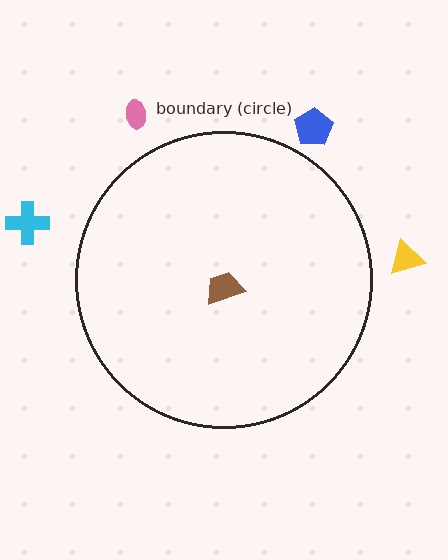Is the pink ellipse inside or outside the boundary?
Outside.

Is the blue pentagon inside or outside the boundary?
Outside.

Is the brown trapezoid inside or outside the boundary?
Inside.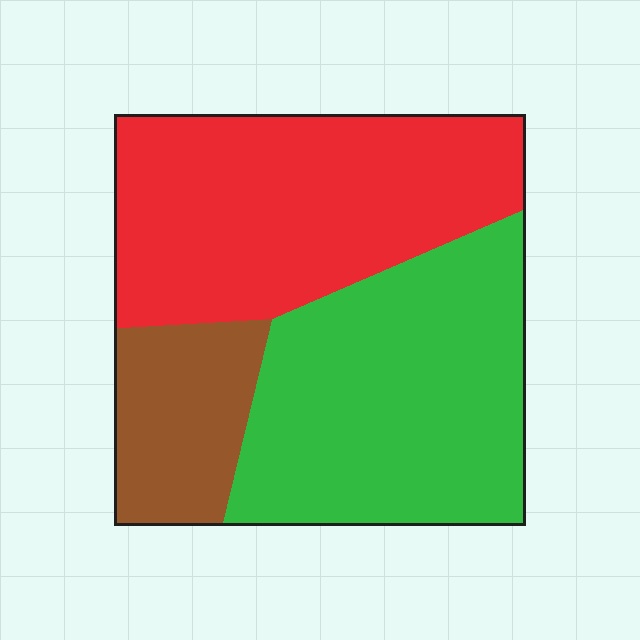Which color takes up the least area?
Brown, at roughly 15%.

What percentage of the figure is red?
Red takes up about two fifths (2/5) of the figure.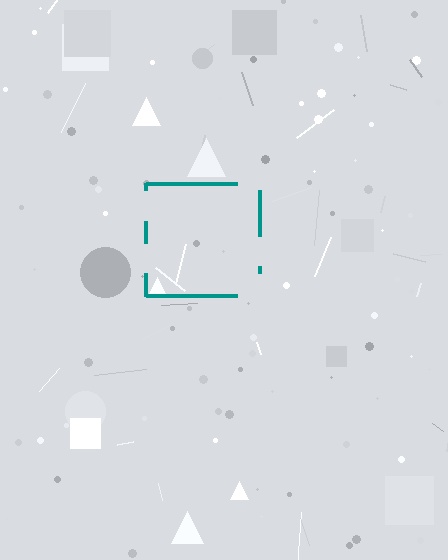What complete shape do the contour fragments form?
The contour fragments form a square.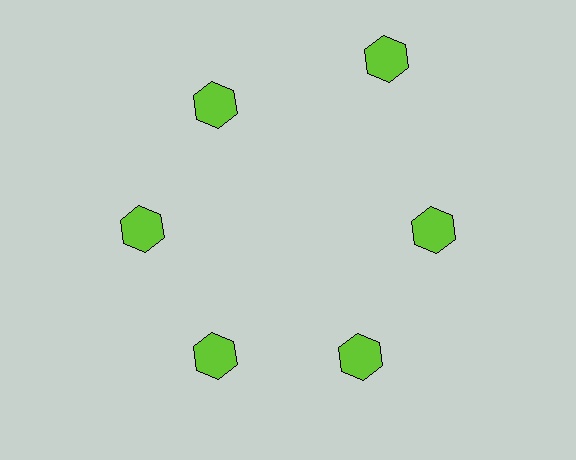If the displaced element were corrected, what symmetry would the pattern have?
It would have 6-fold rotational symmetry — the pattern would map onto itself every 60 degrees.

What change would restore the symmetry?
The symmetry would be restored by moving it inward, back onto the ring so that all 6 hexagons sit at equal angles and equal distance from the center.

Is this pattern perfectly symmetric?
No. The 6 lime hexagons are arranged in a ring, but one element near the 1 o'clock position is pushed outward from the center, breaking the 6-fold rotational symmetry.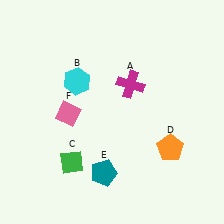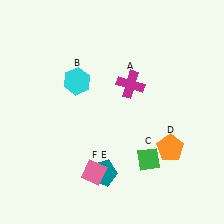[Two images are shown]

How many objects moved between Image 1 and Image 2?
2 objects moved between the two images.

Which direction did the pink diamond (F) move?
The pink diamond (F) moved down.